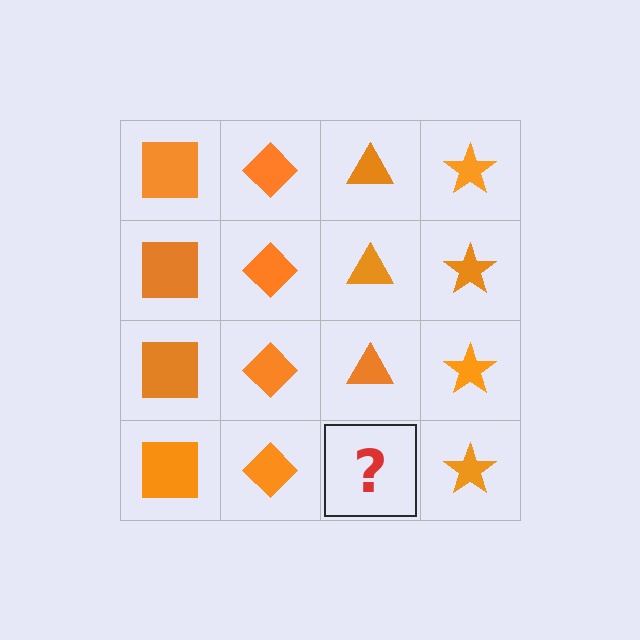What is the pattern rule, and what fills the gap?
The rule is that each column has a consistent shape. The gap should be filled with an orange triangle.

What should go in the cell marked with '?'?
The missing cell should contain an orange triangle.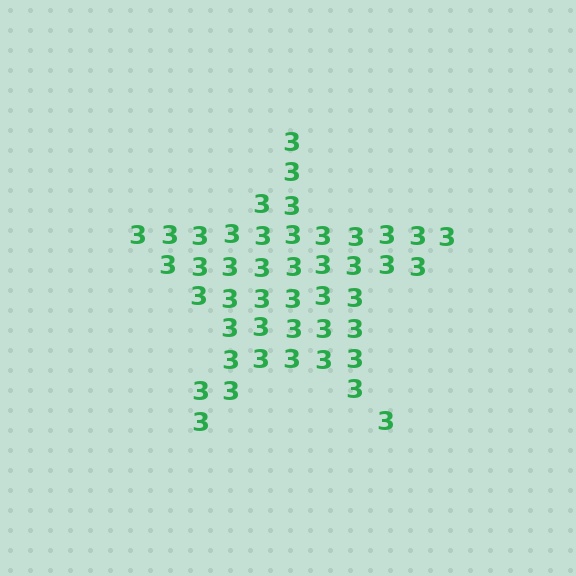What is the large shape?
The large shape is a star.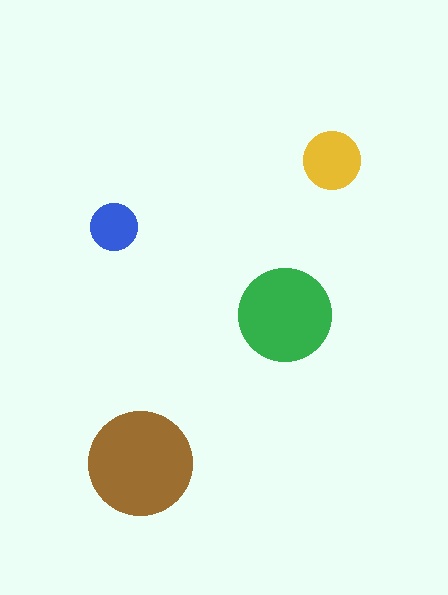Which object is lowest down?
The brown circle is bottommost.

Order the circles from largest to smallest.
the brown one, the green one, the yellow one, the blue one.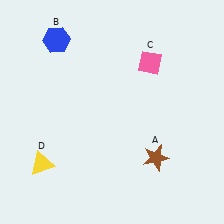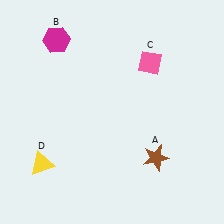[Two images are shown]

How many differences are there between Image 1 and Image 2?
There is 1 difference between the two images.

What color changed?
The hexagon (B) changed from blue in Image 1 to magenta in Image 2.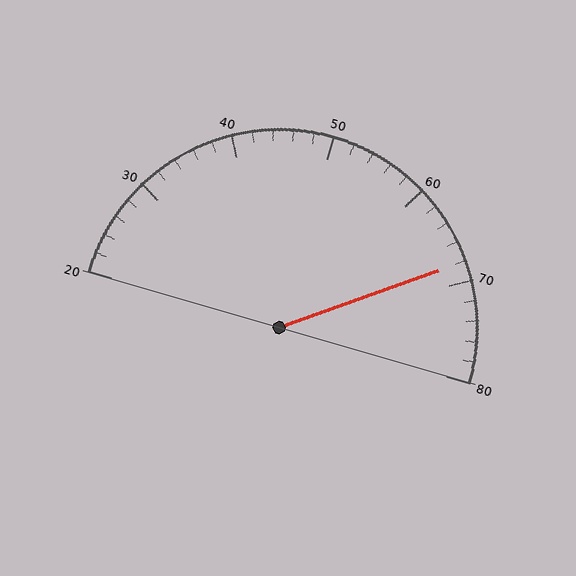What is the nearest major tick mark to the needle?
The nearest major tick mark is 70.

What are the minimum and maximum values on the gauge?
The gauge ranges from 20 to 80.